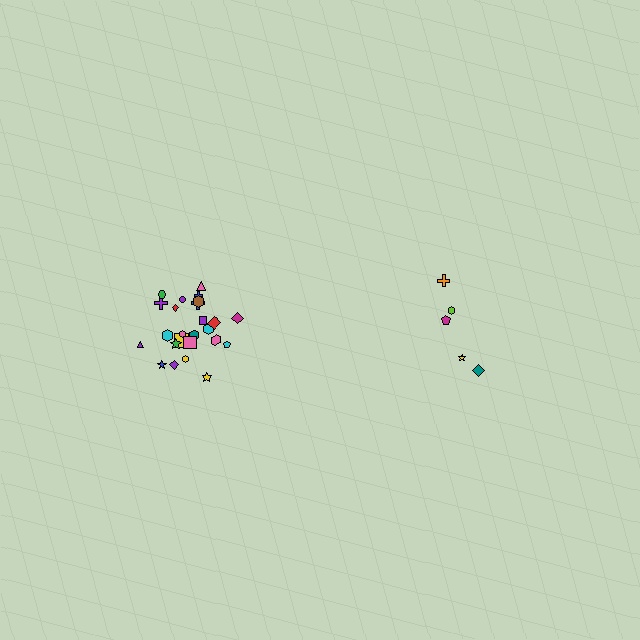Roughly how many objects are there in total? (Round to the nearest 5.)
Roughly 30 objects in total.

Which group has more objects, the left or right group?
The left group.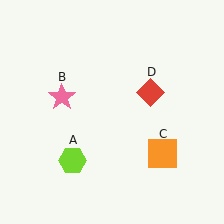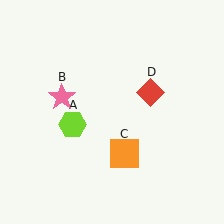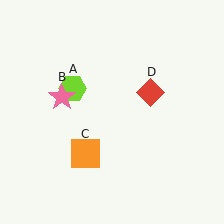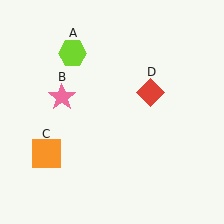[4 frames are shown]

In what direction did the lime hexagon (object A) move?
The lime hexagon (object A) moved up.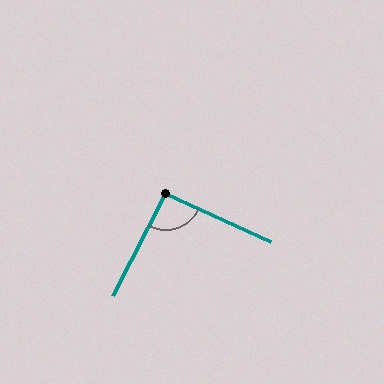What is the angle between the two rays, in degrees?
Approximately 92 degrees.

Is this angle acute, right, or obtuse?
It is approximately a right angle.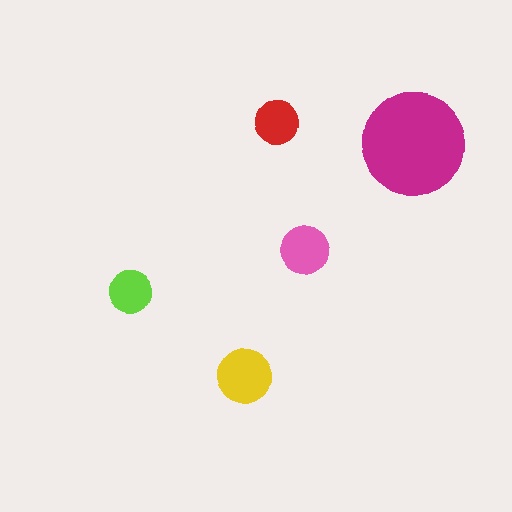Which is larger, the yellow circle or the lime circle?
The yellow one.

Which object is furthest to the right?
The magenta circle is rightmost.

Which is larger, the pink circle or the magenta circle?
The magenta one.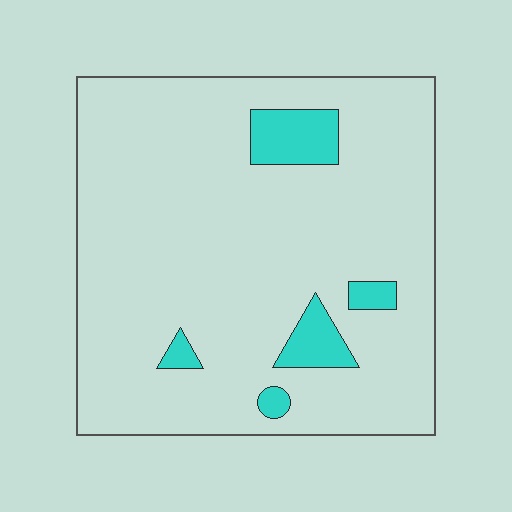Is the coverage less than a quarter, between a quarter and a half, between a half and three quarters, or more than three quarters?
Less than a quarter.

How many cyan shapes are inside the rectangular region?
5.